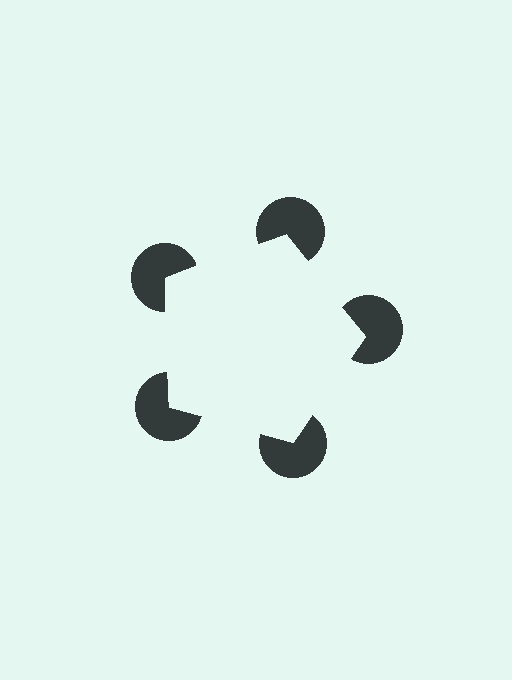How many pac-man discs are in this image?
There are 5 — one at each vertex of the illusory pentagon.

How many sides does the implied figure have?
5 sides.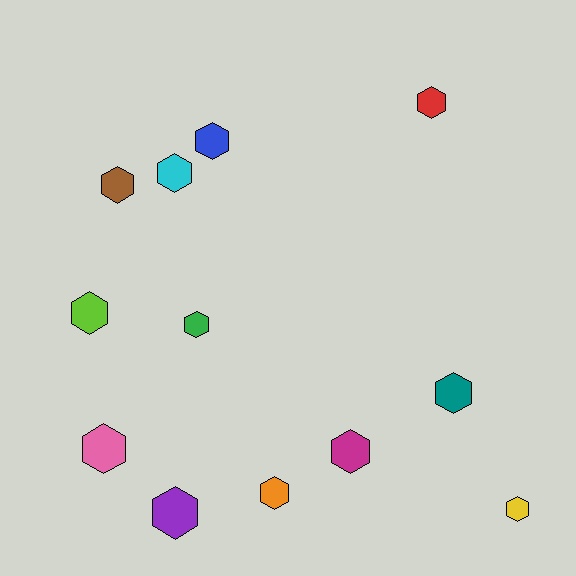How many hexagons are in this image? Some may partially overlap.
There are 12 hexagons.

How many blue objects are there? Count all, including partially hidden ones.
There is 1 blue object.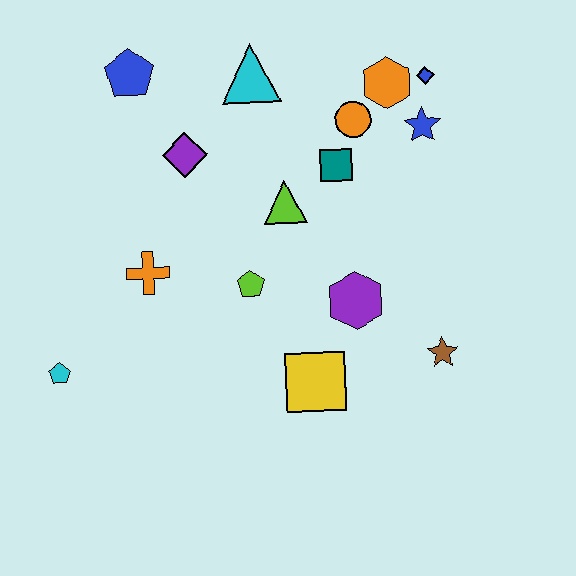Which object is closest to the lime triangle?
The teal square is closest to the lime triangle.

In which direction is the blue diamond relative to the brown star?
The blue diamond is above the brown star.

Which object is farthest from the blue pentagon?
The brown star is farthest from the blue pentagon.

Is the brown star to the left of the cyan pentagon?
No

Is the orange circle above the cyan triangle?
No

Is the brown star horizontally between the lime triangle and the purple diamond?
No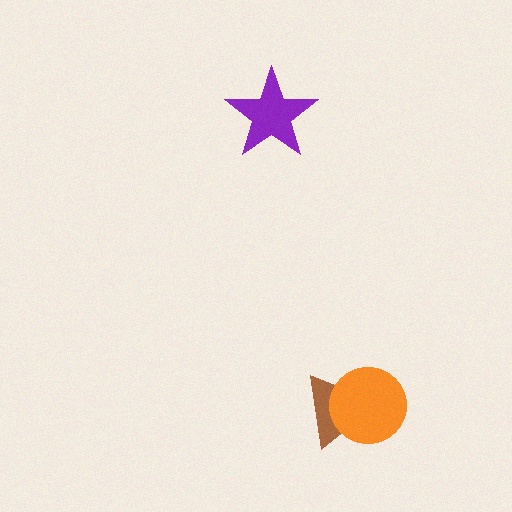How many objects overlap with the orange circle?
1 object overlaps with the orange circle.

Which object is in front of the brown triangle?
The orange circle is in front of the brown triangle.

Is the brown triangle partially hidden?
Yes, it is partially covered by another shape.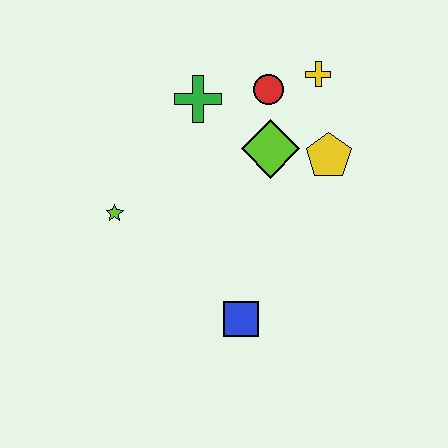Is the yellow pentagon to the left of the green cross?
No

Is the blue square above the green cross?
No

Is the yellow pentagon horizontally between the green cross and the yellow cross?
No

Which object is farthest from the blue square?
The yellow cross is farthest from the blue square.